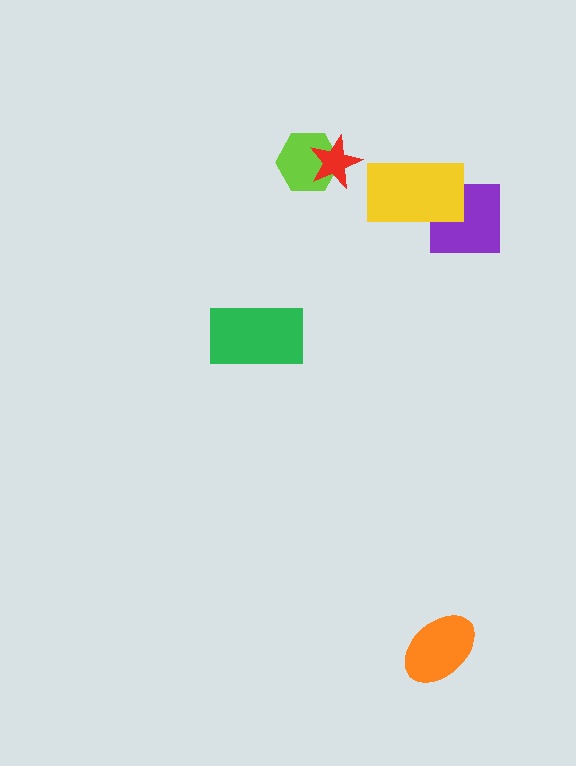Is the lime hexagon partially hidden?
Yes, it is partially covered by another shape.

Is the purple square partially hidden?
Yes, it is partially covered by another shape.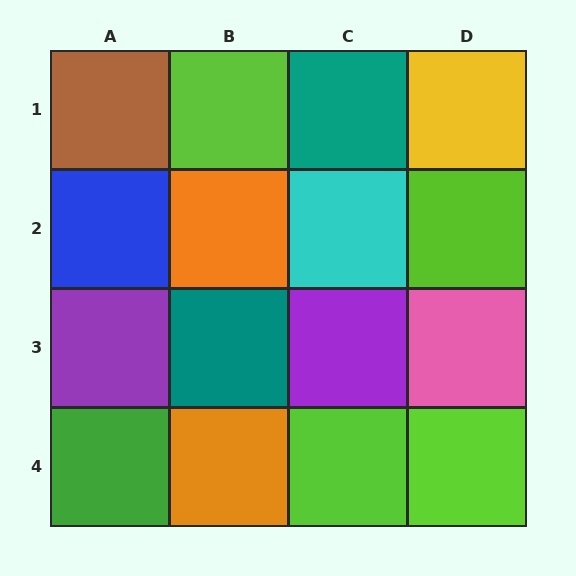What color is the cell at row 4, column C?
Lime.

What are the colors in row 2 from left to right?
Blue, orange, cyan, lime.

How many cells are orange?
2 cells are orange.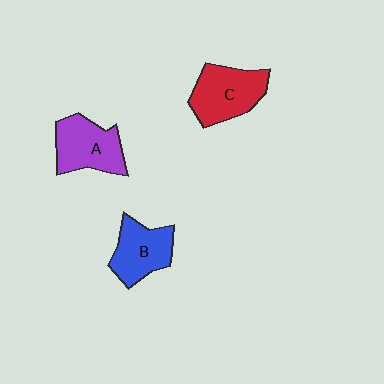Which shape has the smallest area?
Shape B (blue).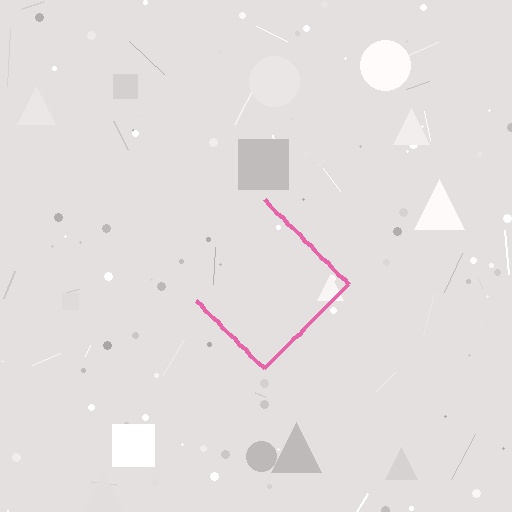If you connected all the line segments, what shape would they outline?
They would outline a diamond.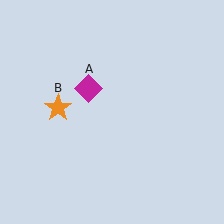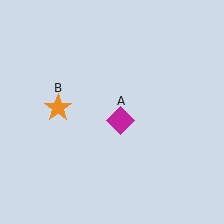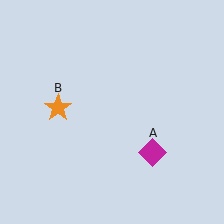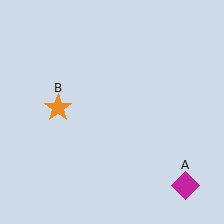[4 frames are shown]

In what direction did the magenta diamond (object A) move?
The magenta diamond (object A) moved down and to the right.